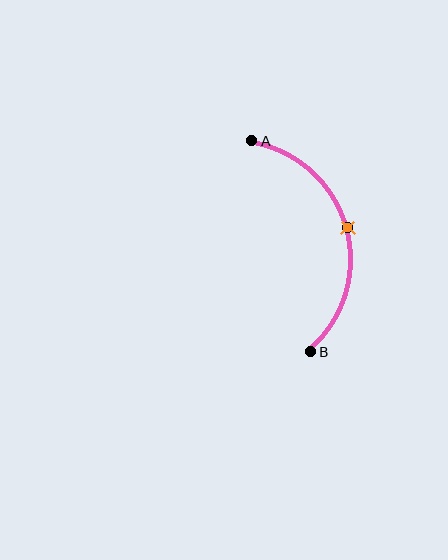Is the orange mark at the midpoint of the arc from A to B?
Yes. The orange mark lies on the arc at equal arc-length from both A and B — it is the arc midpoint.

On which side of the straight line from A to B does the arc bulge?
The arc bulges to the right of the straight line connecting A and B.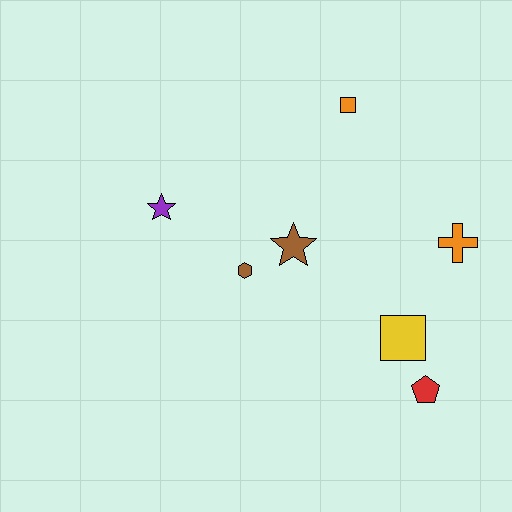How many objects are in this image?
There are 7 objects.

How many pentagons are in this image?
There is 1 pentagon.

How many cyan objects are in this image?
There are no cyan objects.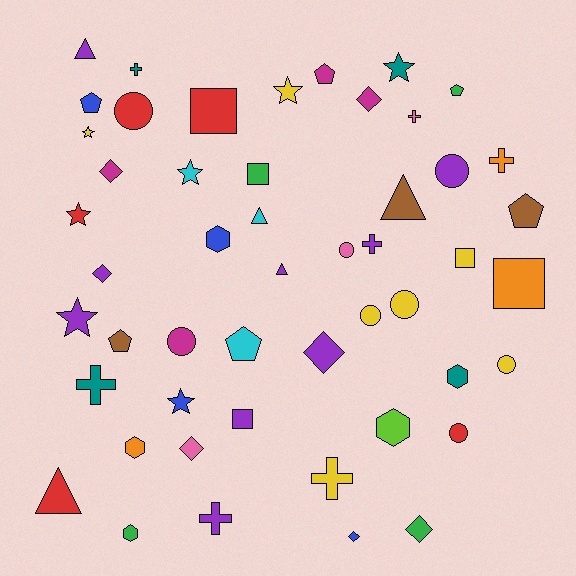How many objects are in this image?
There are 50 objects.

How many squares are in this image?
There are 5 squares.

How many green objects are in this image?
There are 4 green objects.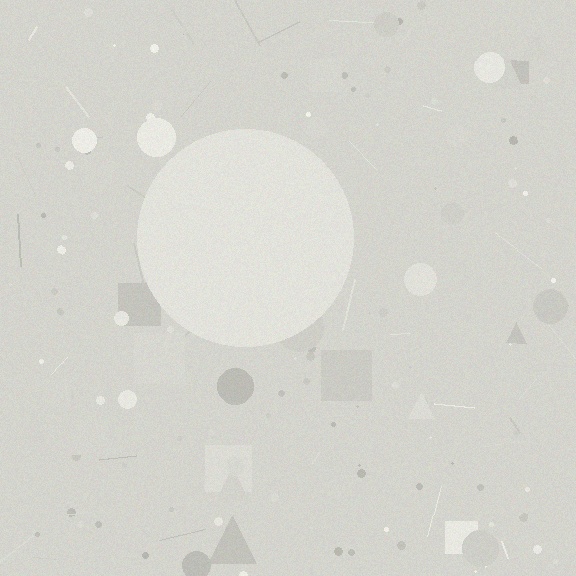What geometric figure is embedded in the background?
A circle is embedded in the background.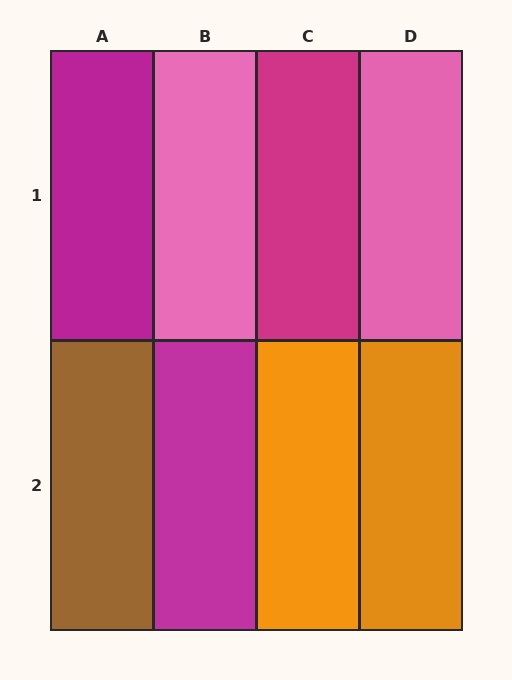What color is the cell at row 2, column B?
Magenta.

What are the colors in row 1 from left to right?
Magenta, pink, magenta, pink.